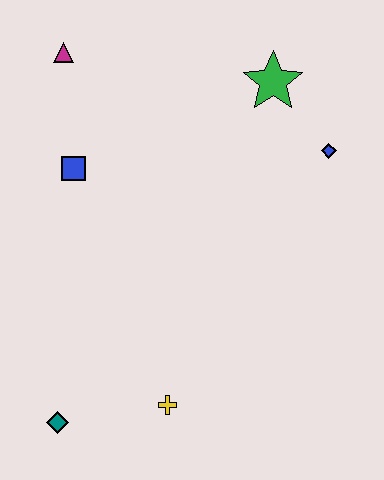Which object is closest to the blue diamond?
The green star is closest to the blue diamond.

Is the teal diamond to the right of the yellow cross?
No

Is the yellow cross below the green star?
Yes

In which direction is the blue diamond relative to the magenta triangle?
The blue diamond is to the right of the magenta triangle.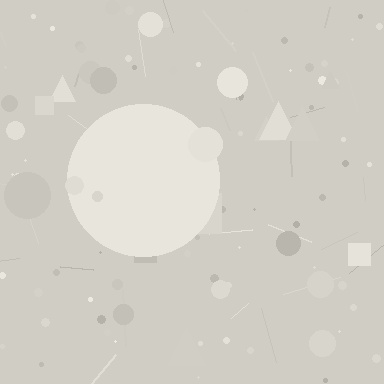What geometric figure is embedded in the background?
A circle is embedded in the background.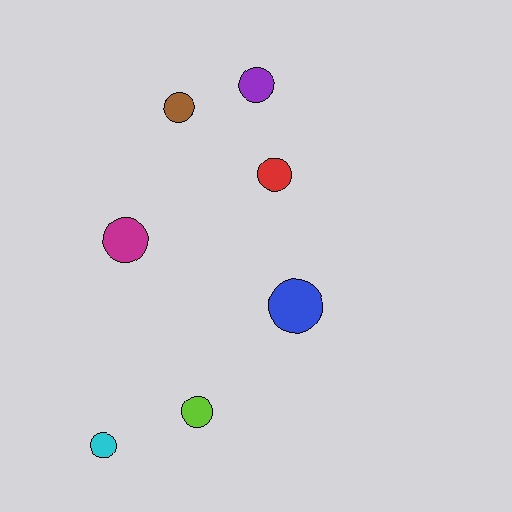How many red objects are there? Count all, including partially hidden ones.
There is 1 red object.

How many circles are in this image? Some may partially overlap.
There are 7 circles.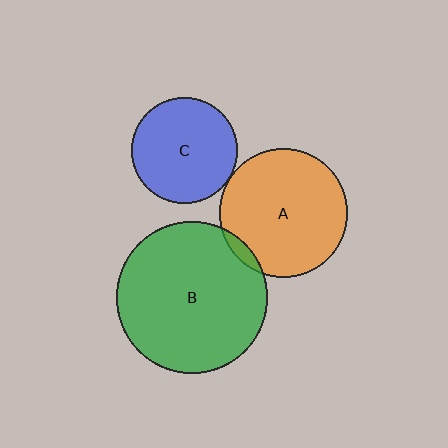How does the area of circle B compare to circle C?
Approximately 2.0 times.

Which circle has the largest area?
Circle B (green).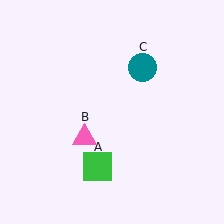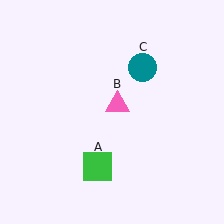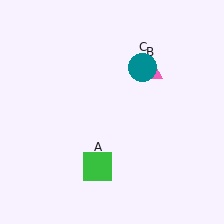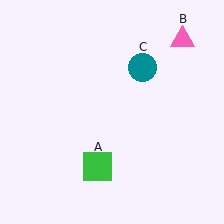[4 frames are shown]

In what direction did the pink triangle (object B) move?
The pink triangle (object B) moved up and to the right.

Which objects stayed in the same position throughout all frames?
Green square (object A) and teal circle (object C) remained stationary.